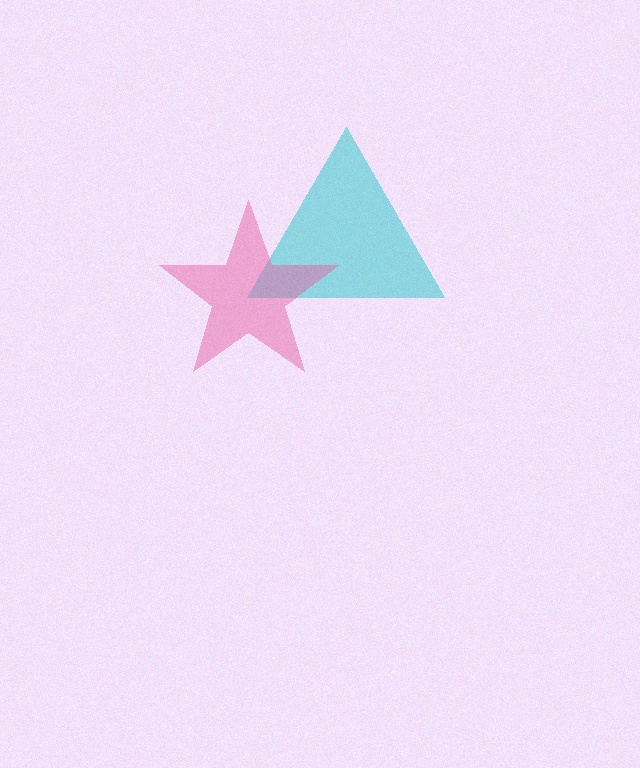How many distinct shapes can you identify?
There are 2 distinct shapes: a cyan triangle, a pink star.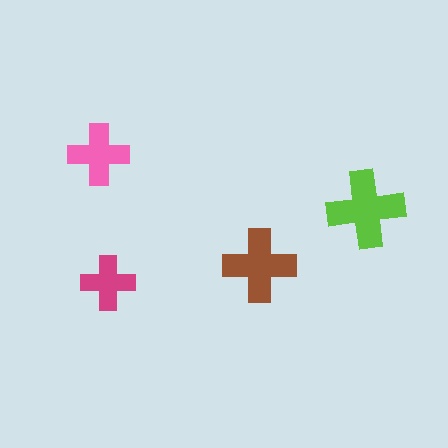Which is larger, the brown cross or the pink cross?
The brown one.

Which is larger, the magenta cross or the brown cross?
The brown one.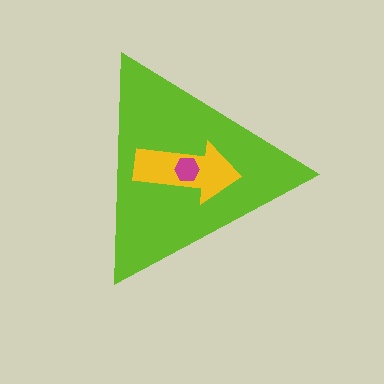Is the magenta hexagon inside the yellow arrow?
Yes.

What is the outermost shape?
The lime triangle.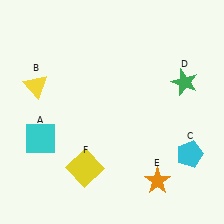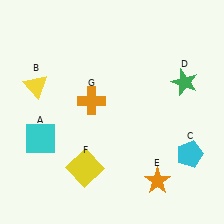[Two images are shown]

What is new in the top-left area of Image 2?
An orange cross (G) was added in the top-left area of Image 2.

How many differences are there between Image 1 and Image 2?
There is 1 difference between the two images.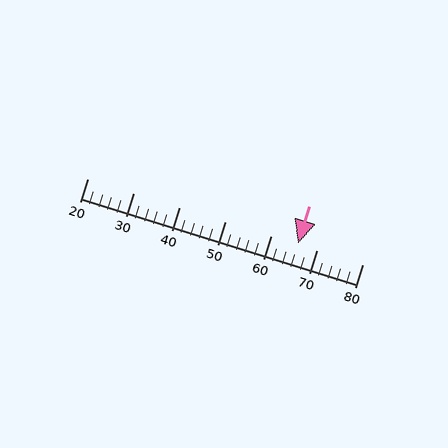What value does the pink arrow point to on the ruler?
The pink arrow points to approximately 66.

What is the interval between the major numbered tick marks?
The major tick marks are spaced 10 units apart.